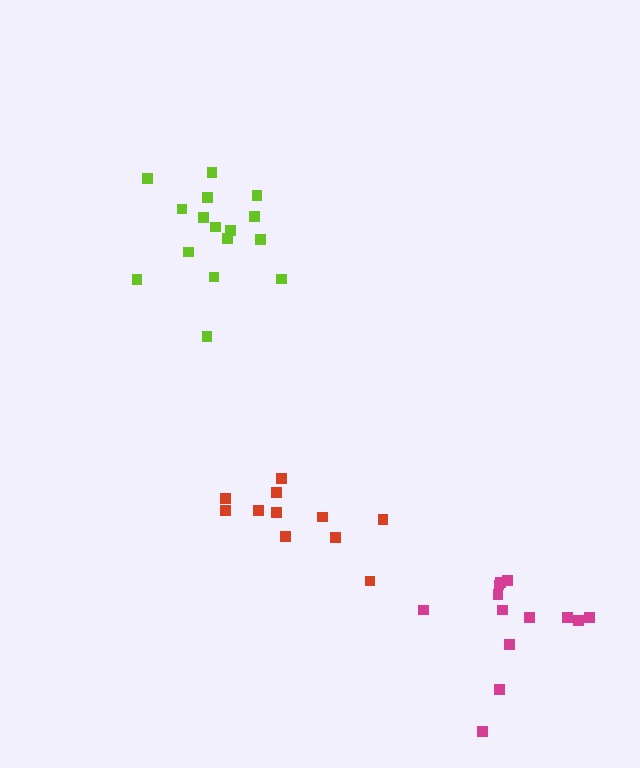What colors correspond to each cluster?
The clusters are colored: magenta, lime, red.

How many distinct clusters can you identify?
There are 3 distinct clusters.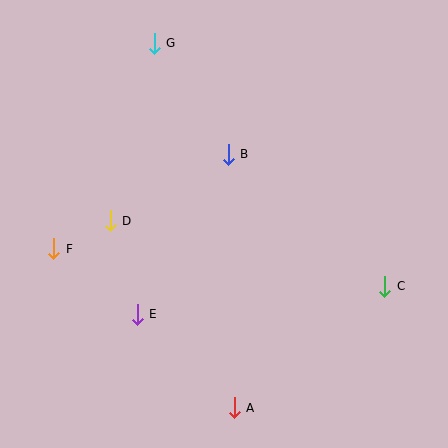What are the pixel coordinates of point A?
Point A is at (234, 408).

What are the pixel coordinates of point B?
Point B is at (228, 154).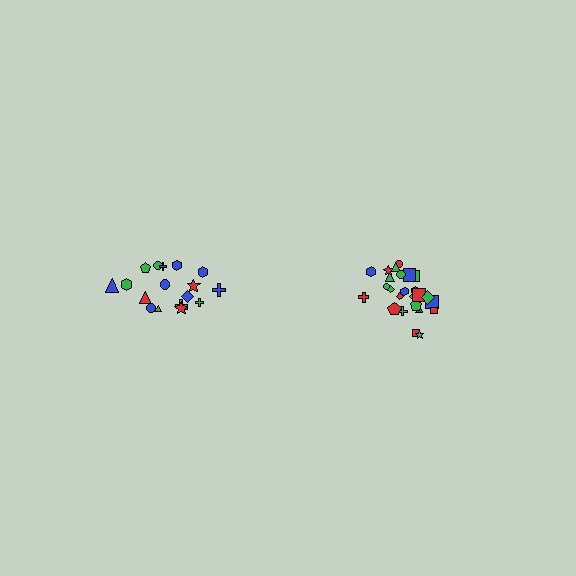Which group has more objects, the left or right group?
The right group.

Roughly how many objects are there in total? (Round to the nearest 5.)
Roughly 45 objects in total.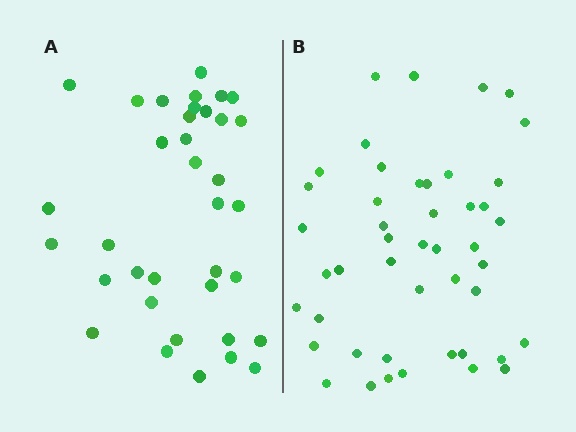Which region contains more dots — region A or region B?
Region B (the right region) has more dots.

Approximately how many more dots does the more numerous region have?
Region B has roughly 10 or so more dots than region A.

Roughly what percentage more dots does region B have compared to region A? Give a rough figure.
About 30% more.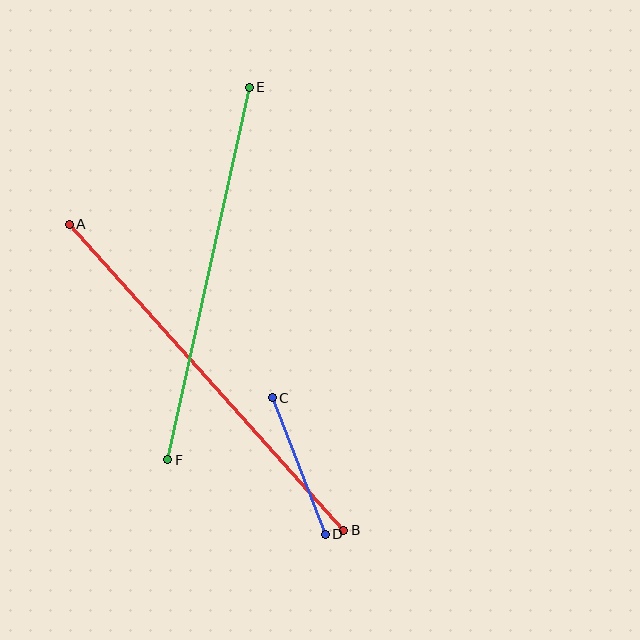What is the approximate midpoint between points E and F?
The midpoint is at approximately (209, 273) pixels.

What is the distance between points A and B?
The distance is approximately 411 pixels.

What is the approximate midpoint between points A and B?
The midpoint is at approximately (207, 377) pixels.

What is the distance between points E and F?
The distance is approximately 382 pixels.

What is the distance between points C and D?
The distance is approximately 146 pixels.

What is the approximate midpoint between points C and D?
The midpoint is at approximately (299, 466) pixels.